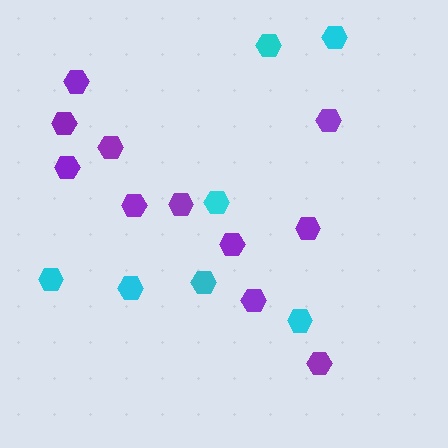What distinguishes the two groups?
There are 2 groups: one group of purple hexagons (11) and one group of cyan hexagons (7).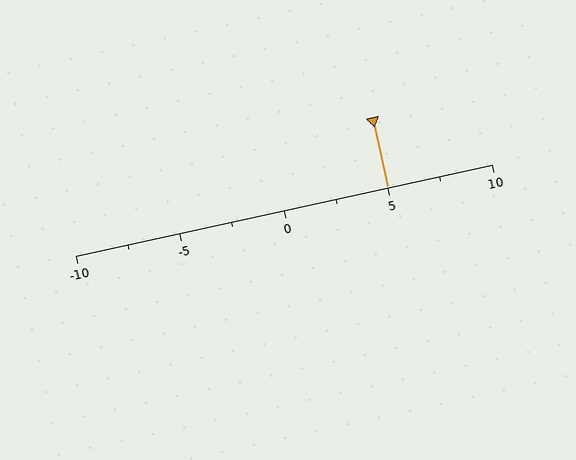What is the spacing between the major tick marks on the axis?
The major ticks are spaced 5 apart.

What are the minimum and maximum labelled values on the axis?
The axis runs from -10 to 10.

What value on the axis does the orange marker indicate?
The marker indicates approximately 5.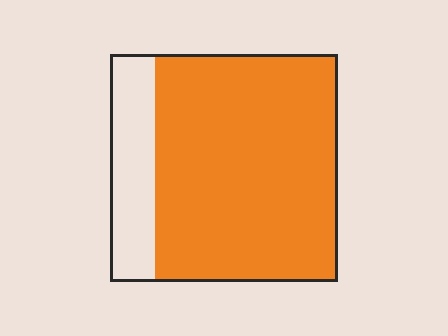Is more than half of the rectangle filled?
Yes.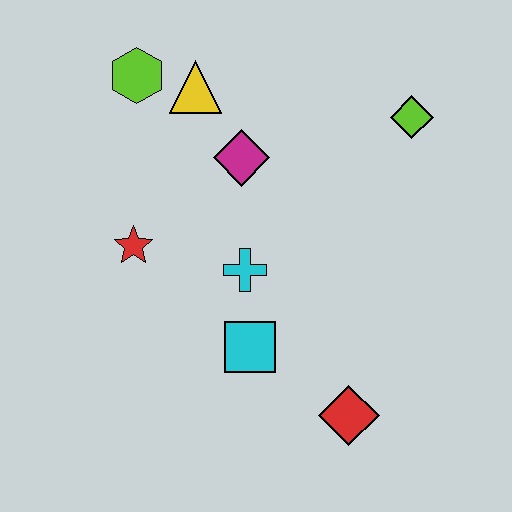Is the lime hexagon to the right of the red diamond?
No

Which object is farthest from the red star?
The lime diamond is farthest from the red star.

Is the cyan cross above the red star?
No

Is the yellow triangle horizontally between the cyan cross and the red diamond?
No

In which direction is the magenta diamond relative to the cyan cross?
The magenta diamond is above the cyan cross.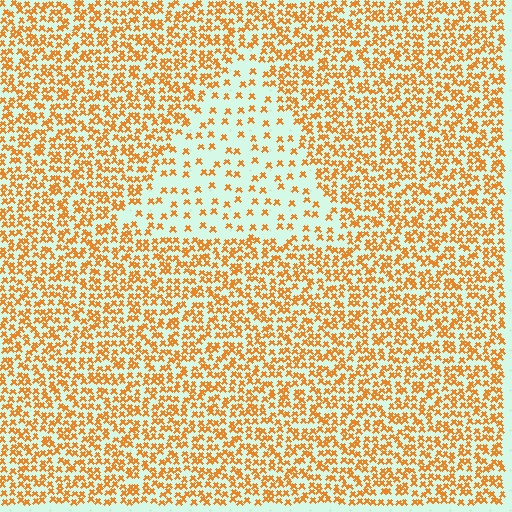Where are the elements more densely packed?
The elements are more densely packed outside the triangle boundary.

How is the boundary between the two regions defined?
The boundary is defined by a change in element density (approximately 2.7x ratio). All elements are the same color, size, and shape.